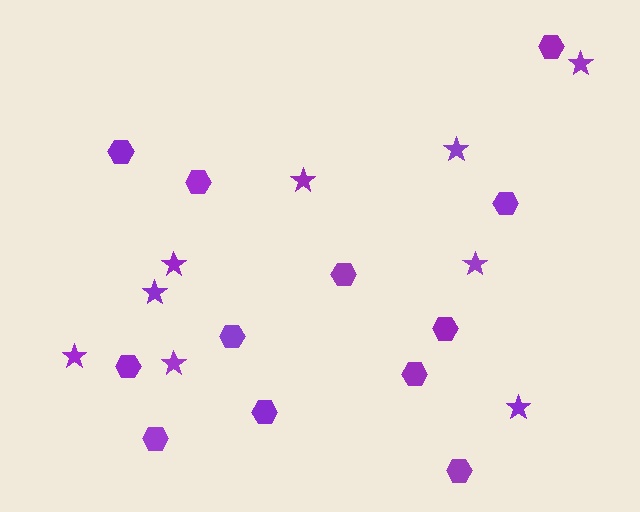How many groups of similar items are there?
There are 2 groups: one group of hexagons (12) and one group of stars (9).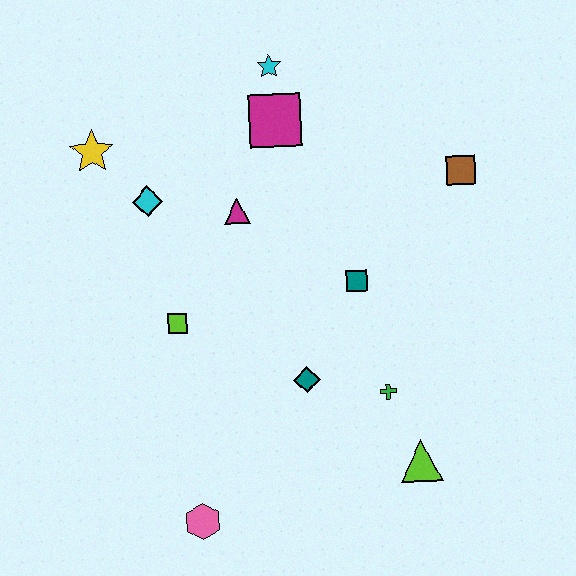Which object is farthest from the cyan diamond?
The lime triangle is farthest from the cyan diamond.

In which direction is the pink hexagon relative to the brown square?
The pink hexagon is below the brown square.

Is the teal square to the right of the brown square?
No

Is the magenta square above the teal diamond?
Yes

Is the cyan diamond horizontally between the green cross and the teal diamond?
No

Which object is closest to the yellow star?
The cyan diamond is closest to the yellow star.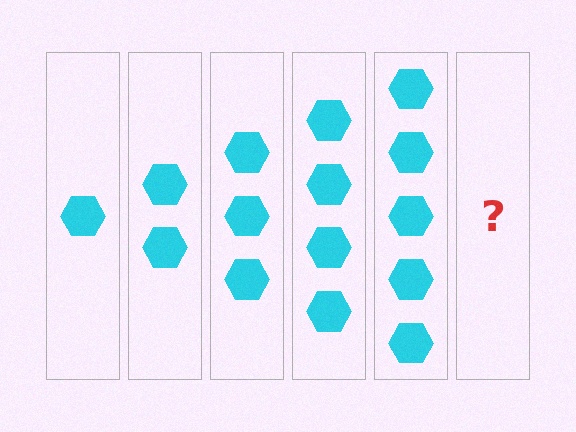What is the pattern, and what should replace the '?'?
The pattern is that each step adds one more hexagon. The '?' should be 6 hexagons.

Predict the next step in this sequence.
The next step is 6 hexagons.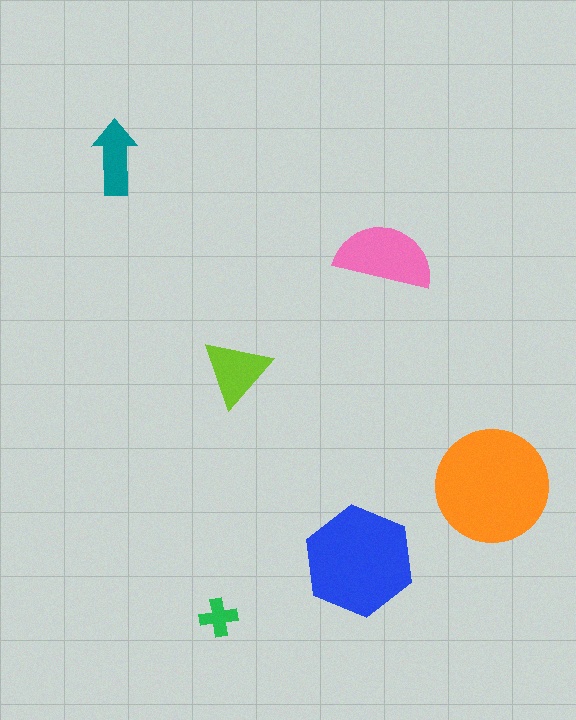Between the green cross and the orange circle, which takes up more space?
The orange circle.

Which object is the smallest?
The green cross.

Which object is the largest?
The orange circle.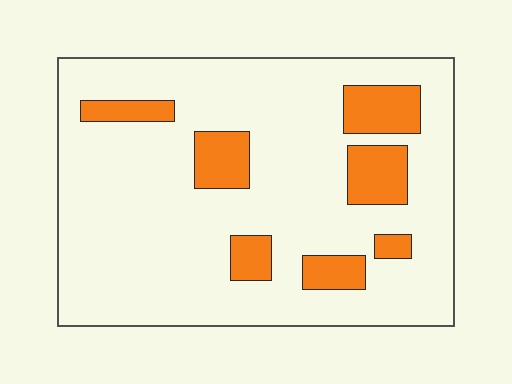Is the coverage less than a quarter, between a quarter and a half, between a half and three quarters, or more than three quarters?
Less than a quarter.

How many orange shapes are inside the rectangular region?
7.